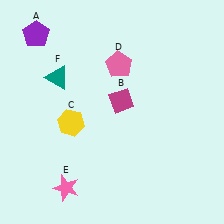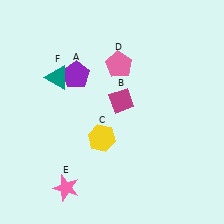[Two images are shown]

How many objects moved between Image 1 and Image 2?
2 objects moved between the two images.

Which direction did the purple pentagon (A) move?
The purple pentagon (A) moved down.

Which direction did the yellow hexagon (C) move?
The yellow hexagon (C) moved right.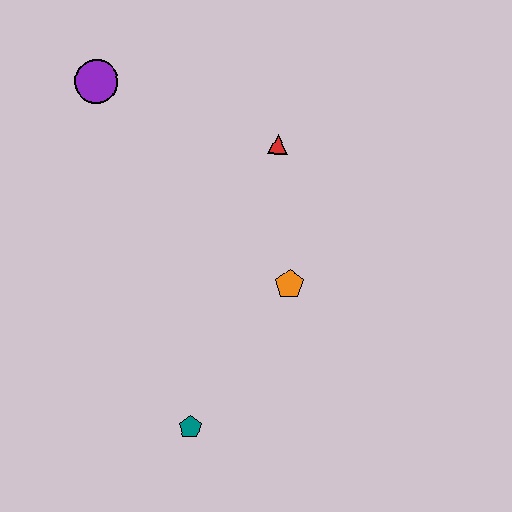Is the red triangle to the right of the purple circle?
Yes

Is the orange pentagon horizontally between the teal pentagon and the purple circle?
No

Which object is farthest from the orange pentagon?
The purple circle is farthest from the orange pentagon.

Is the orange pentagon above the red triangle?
No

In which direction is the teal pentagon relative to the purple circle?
The teal pentagon is below the purple circle.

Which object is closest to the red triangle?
The orange pentagon is closest to the red triangle.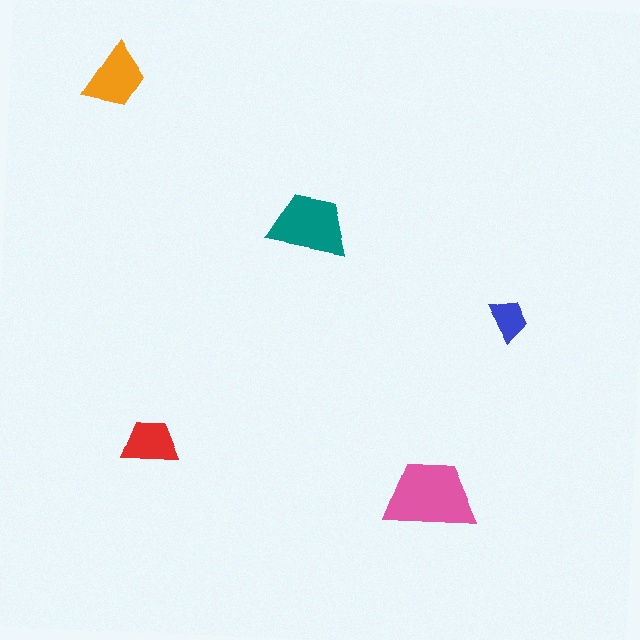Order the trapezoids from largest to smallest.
the pink one, the teal one, the orange one, the red one, the blue one.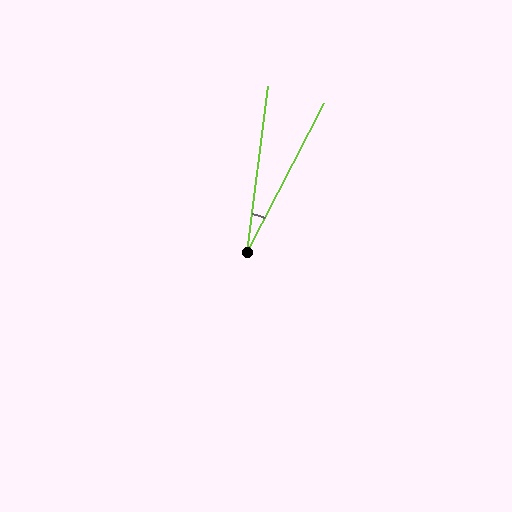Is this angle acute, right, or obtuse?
It is acute.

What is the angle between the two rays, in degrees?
Approximately 20 degrees.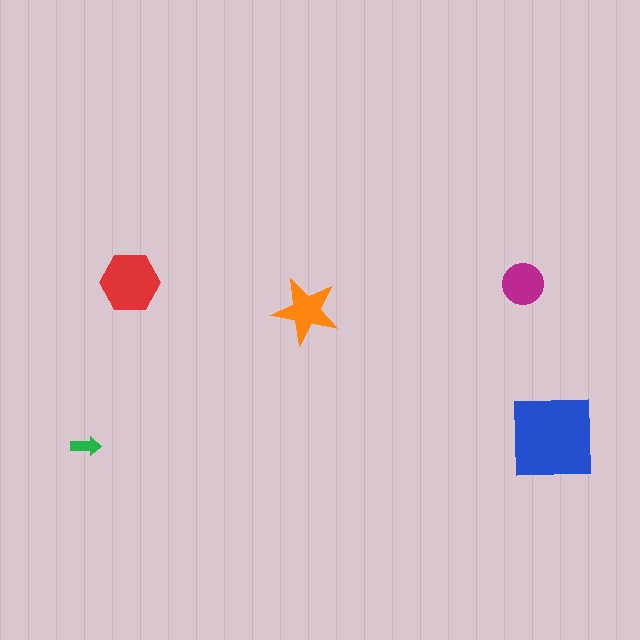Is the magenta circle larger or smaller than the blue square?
Smaller.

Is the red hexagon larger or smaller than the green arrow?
Larger.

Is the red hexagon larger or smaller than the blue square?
Smaller.